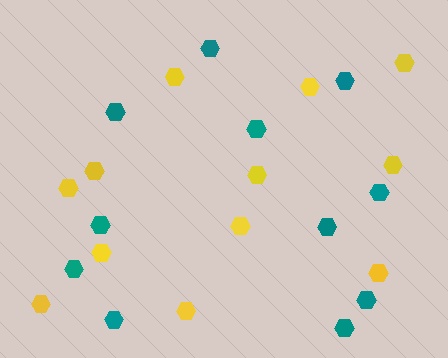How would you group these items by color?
There are 2 groups: one group of yellow hexagons (12) and one group of teal hexagons (11).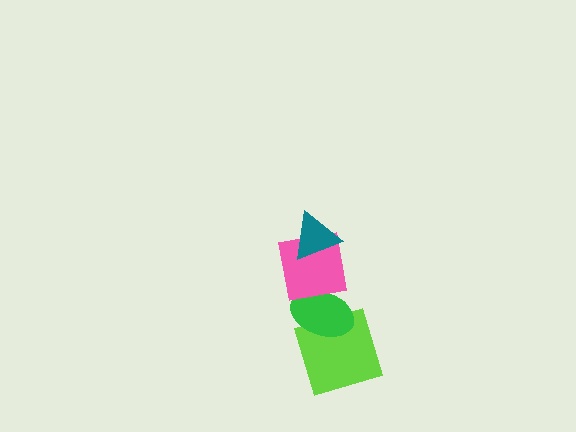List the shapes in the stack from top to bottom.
From top to bottom: the teal triangle, the pink square, the green ellipse, the lime square.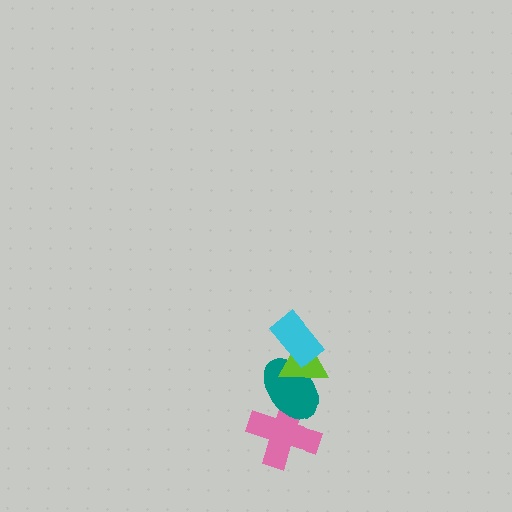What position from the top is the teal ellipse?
The teal ellipse is 3rd from the top.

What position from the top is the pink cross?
The pink cross is 4th from the top.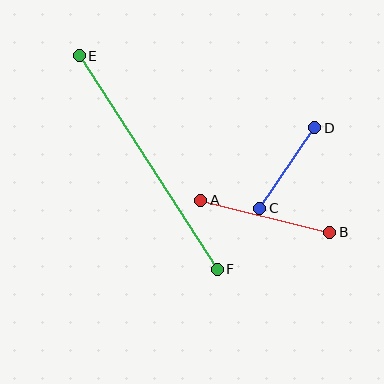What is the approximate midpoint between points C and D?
The midpoint is at approximately (287, 168) pixels.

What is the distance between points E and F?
The distance is approximately 254 pixels.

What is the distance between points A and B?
The distance is approximately 133 pixels.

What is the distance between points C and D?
The distance is approximately 97 pixels.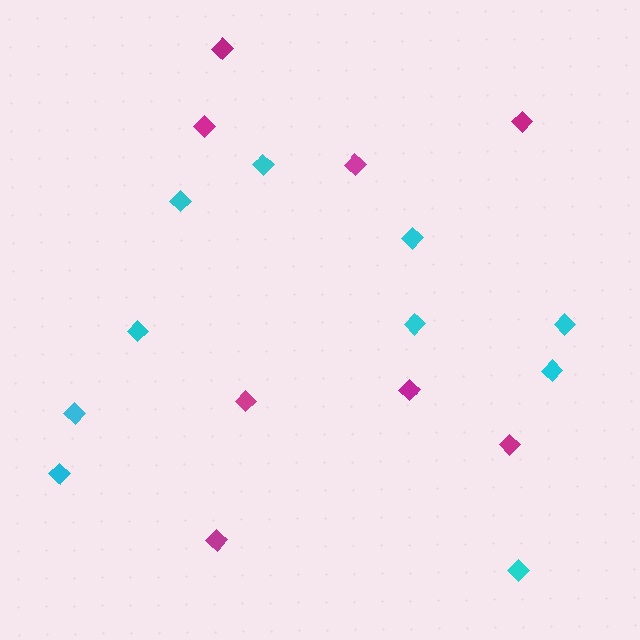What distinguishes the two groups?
There are 2 groups: one group of cyan diamonds (10) and one group of magenta diamonds (8).